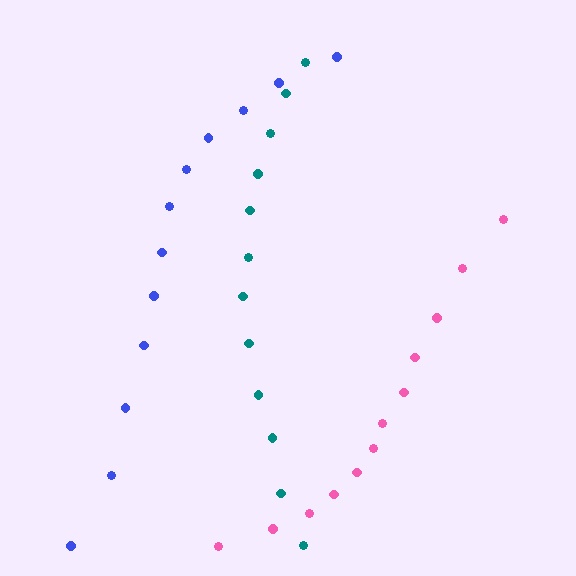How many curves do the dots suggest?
There are 3 distinct paths.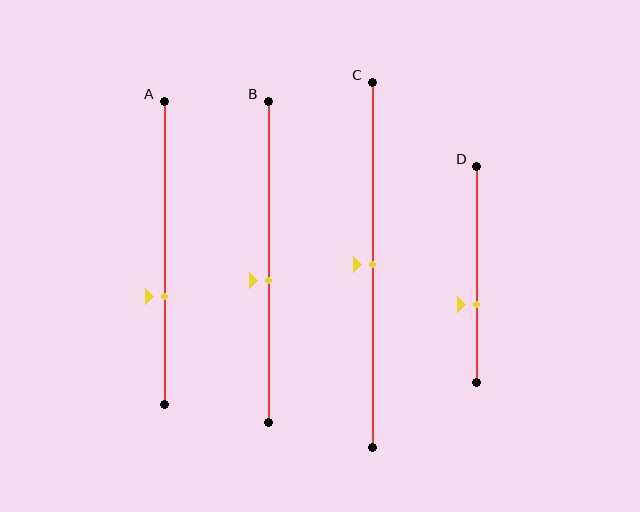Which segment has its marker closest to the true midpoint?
Segment C has its marker closest to the true midpoint.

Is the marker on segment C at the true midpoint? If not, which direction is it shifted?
Yes, the marker on segment C is at the true midpoint.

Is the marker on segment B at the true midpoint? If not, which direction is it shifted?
No, the marker on segment B is shifted downward by about 6% of the segment length.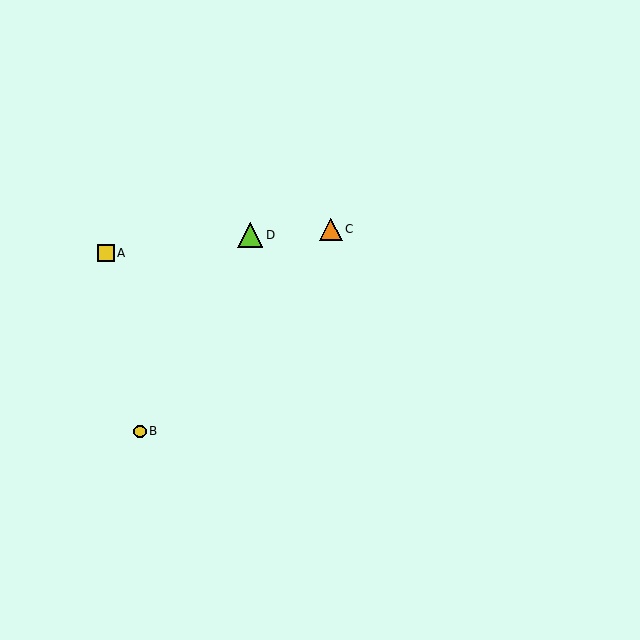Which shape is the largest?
The lime triangle (labeled D) is the largest.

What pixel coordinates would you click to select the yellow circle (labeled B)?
Click at (140, 431) to select the yellow circle B.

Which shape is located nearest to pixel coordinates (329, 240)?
The orange triangle (labeled C) at (331, 229) is nearest to that location.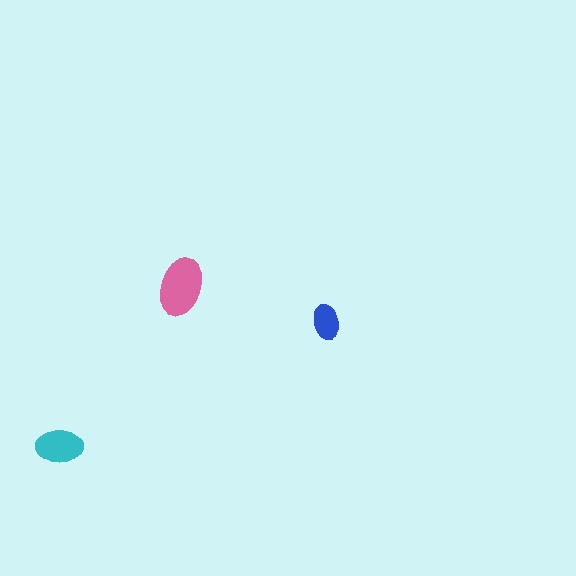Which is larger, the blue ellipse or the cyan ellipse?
The cyan one.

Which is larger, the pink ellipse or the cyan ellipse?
The pink one.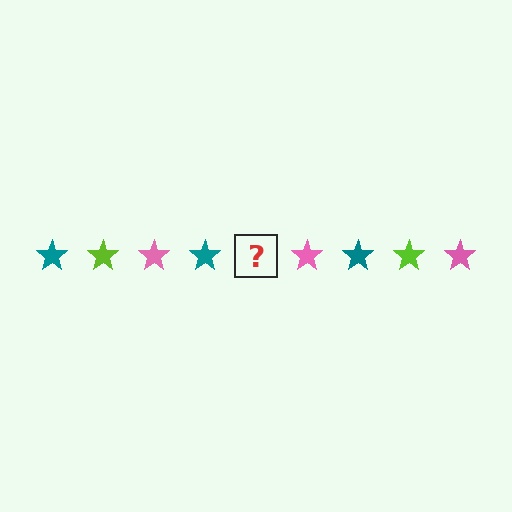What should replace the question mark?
The question mark should be replaced with a lime star.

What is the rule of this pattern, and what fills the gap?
The rule is that the pattern cycles through teal, lime, pink stars. The gap should be filled with a lime star.